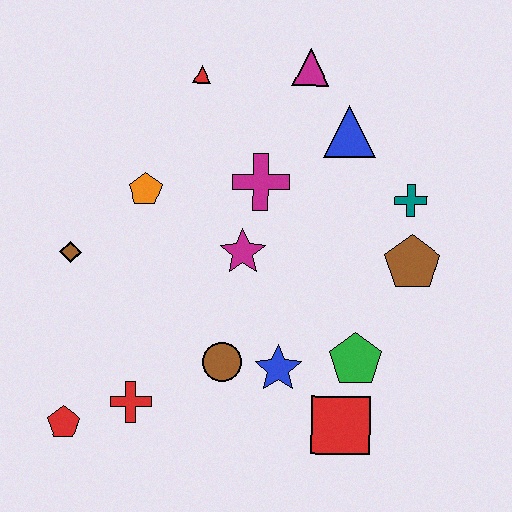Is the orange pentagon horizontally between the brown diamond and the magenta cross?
Yes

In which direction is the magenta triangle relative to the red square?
The magenta triangle is above the red square.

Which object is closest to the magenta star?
The magenta cross is closest to the magenta star.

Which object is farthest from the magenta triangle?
The red pentagon is farthest from the magenta triangle.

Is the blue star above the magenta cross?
No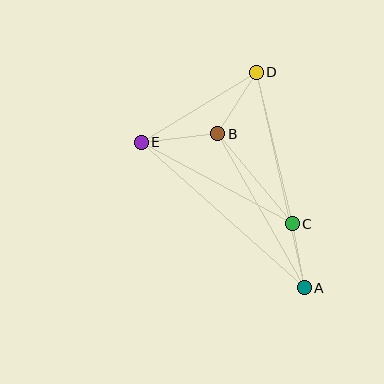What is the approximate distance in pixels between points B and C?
The distance between B and C is approximately 117 pixels.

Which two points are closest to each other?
Points A and C are closest to each other.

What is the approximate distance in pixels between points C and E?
The distance between C and E is approximately 171 pixels.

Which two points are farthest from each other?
Points A and D are farthest from each other.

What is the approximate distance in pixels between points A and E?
The distance between A and E is approximately 218 pixels.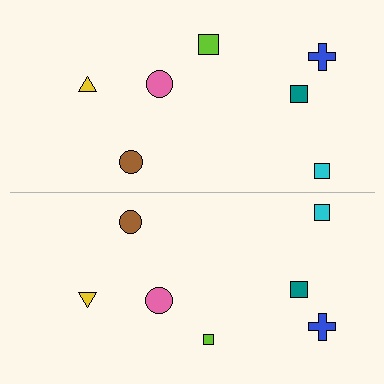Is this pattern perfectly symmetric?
No, the pattern is not perfectly symmetric. The lime square on the bottom side has a different size than its mirror counterpart.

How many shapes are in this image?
There are 14 shapes in this image.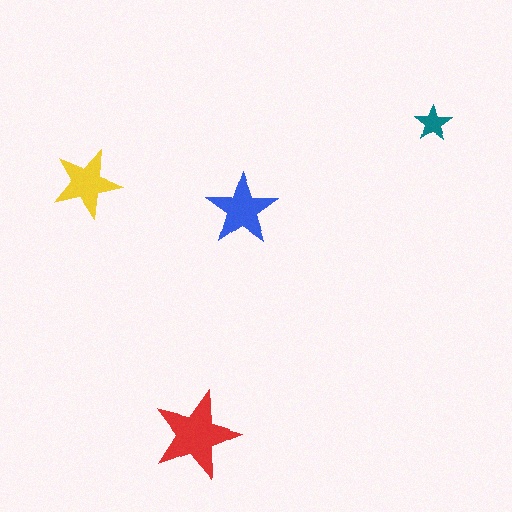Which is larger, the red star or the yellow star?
The red one.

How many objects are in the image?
There are 4 objects in the image.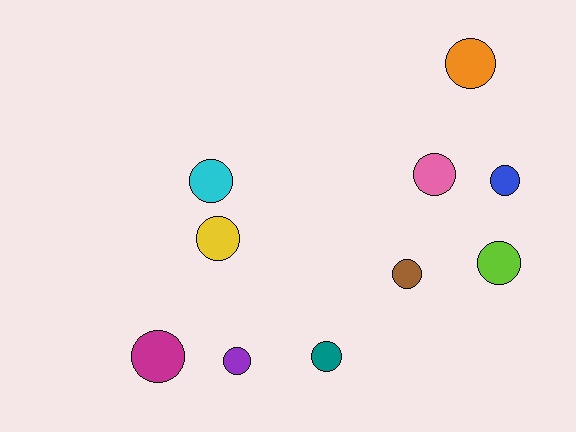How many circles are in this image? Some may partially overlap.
There are 10 circles.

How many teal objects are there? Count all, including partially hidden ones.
There is 1 teal object.